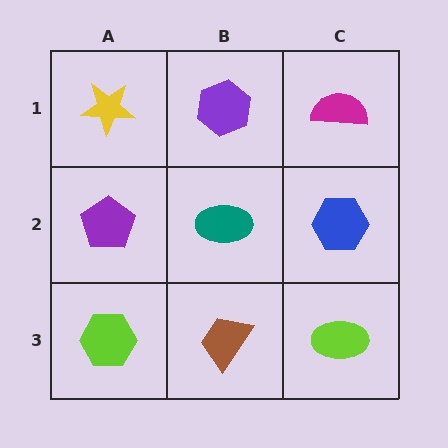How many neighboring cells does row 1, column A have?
2.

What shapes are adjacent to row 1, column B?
A teal ellipse (row 2, column B), a yellow star (row 1, column A), a magenta semicircle (row 1, column C).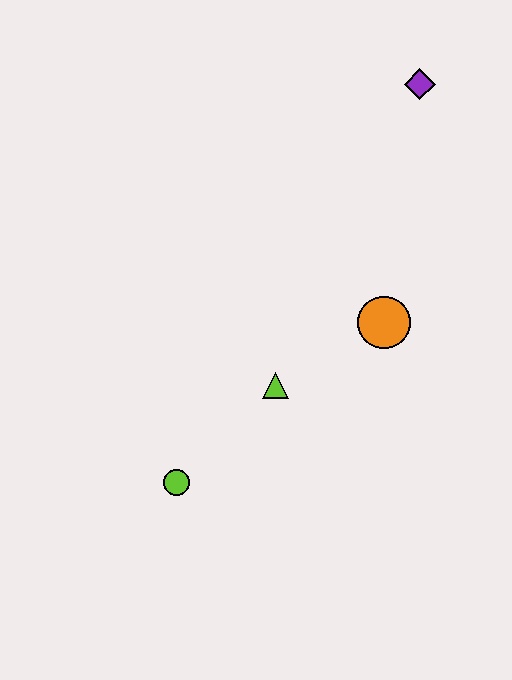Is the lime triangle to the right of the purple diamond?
No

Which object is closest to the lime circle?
The lime triangle is closest to the lime circle.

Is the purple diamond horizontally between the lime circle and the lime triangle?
No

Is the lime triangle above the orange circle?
No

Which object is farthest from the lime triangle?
The purple diamond is farthest from the lime triangle.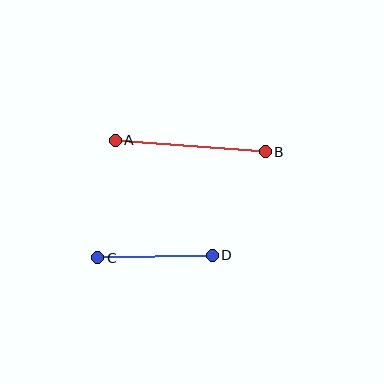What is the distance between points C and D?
The distance is approximately 115 pixels.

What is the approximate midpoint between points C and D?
The midpoint is at approximately (155, 257) pixels.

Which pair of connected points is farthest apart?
Points A and B are farthest apart.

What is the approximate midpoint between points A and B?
The midpoint is at approximately (190, 146) pixels.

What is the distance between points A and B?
The distance is approximately 150 pixels.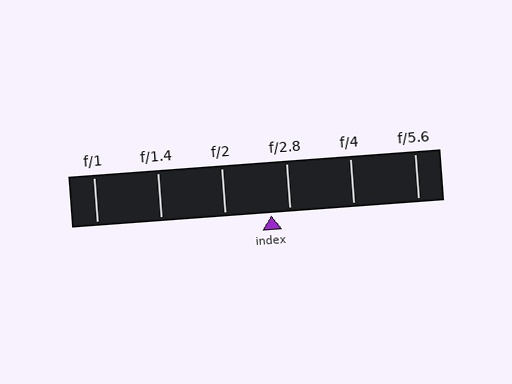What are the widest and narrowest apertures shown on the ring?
The widest aperture shown is f/1 and the narrowest is f/5.6.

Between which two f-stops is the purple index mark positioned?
The index mark is between f/2 and f/2.8.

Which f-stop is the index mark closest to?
The index mark is closest to f/2.8.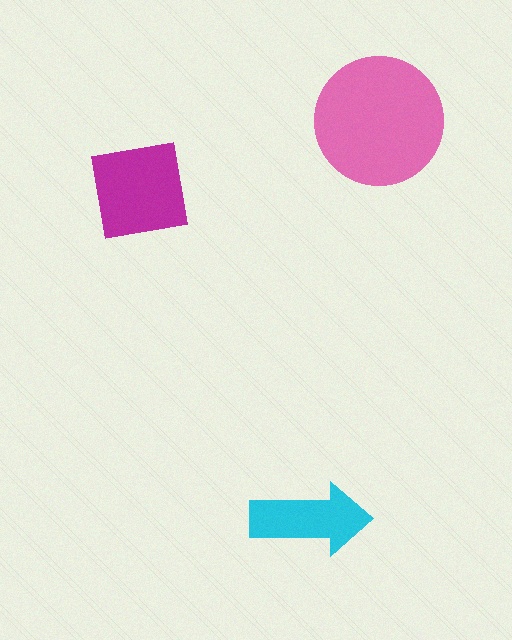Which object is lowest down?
The cyan arrow is bottommost.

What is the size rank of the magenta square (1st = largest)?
2nd.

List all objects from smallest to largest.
The cyan arrow, the magenta square, the pink circle.